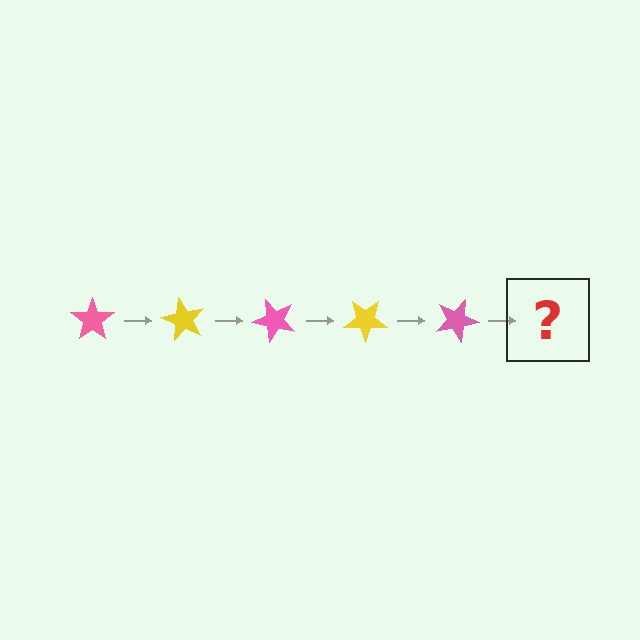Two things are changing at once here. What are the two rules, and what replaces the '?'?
The two rules are that it rotates 60 degrees each step and the color cycles through pink and yellow. The '?' should be a yellow star, rotated 300 degrees from the start.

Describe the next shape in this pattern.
It should be a yellow star, rotated 300 degrees from the start.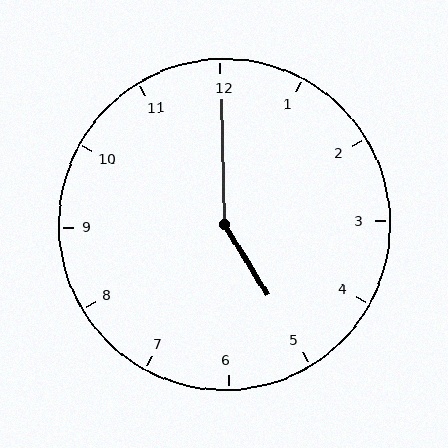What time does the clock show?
5:00.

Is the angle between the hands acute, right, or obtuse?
It is obtuse.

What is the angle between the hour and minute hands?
Approximately 150 degrees.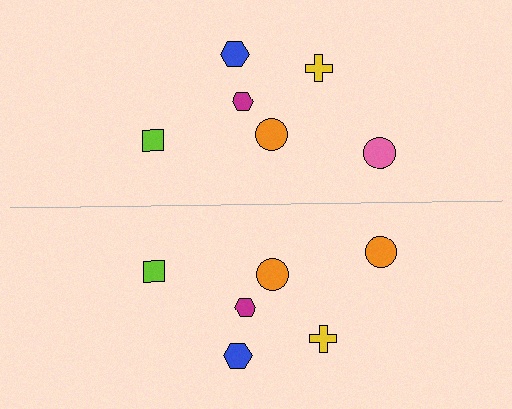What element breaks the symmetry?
The orange circle on the bottom side breaks the symmetry — its mirror counterpart is pink.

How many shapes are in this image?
There are 12 shapes in this image.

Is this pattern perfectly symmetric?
No, the pattern is not perfectly symmetric. The orange circle on the bottom side breaks the symmetry — its mirror counterpart is pink.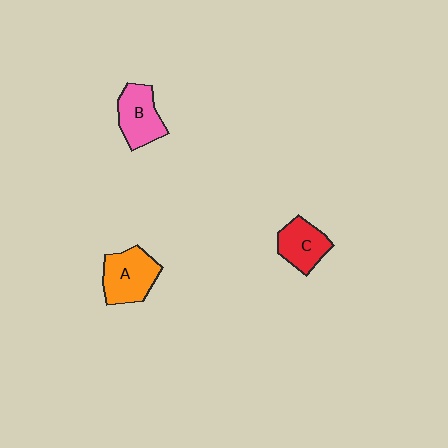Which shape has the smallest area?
Shape C (red).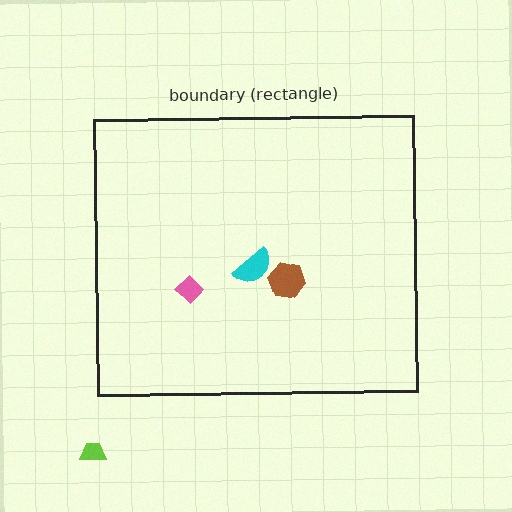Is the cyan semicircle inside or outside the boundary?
Inside.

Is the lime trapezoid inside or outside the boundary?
Outside.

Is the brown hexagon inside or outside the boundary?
Inside.